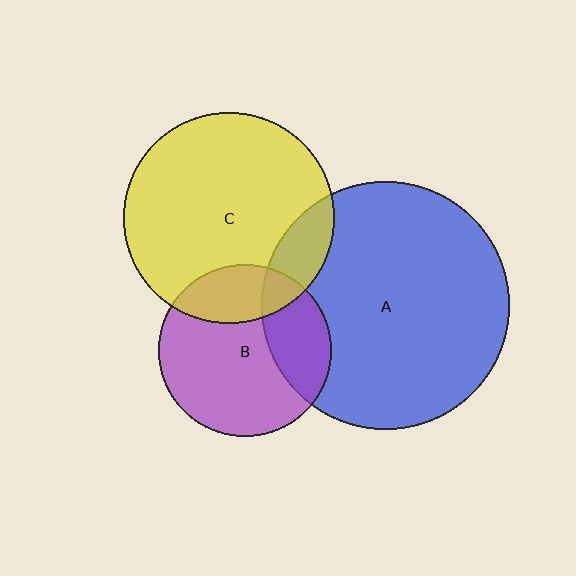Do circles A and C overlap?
Yes.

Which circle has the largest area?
Circle A (blue).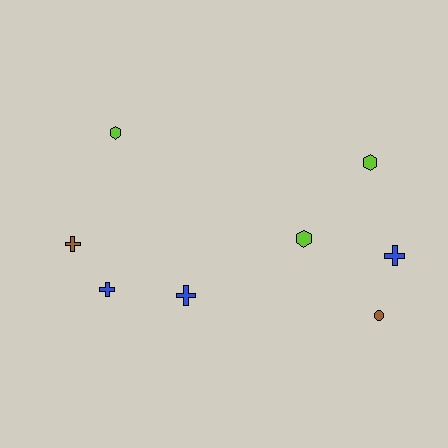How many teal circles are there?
There are no teal circles.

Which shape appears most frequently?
Cross, with 4 objects.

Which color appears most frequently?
Blue, with 3 objects.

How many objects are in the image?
There are 8 objects.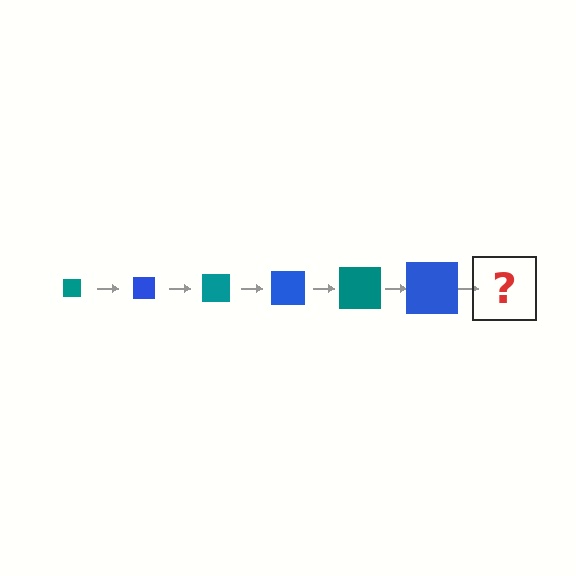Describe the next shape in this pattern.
It should be a teal square, larger than the previous one.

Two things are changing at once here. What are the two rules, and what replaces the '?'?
The two rules are that the square grows larger each step and the color cycles through teal and blue. The '?' should be a teal square, larger than the previous one.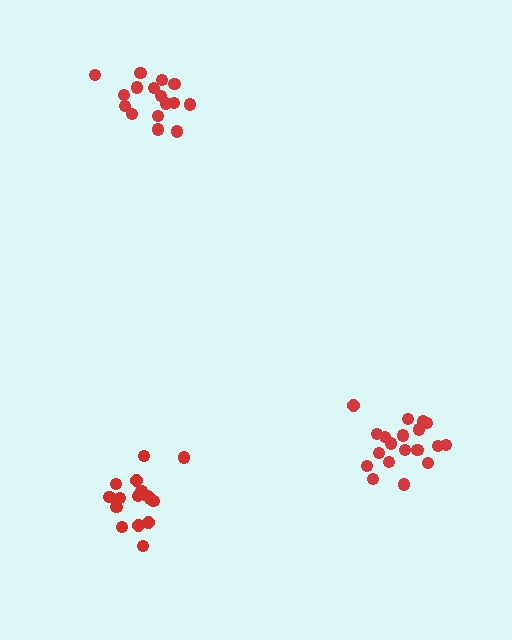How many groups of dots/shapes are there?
There are 3 groups.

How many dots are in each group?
Group 1: 19 dots, Group 2: 16 dots, Group 3: 16 dots (51 total).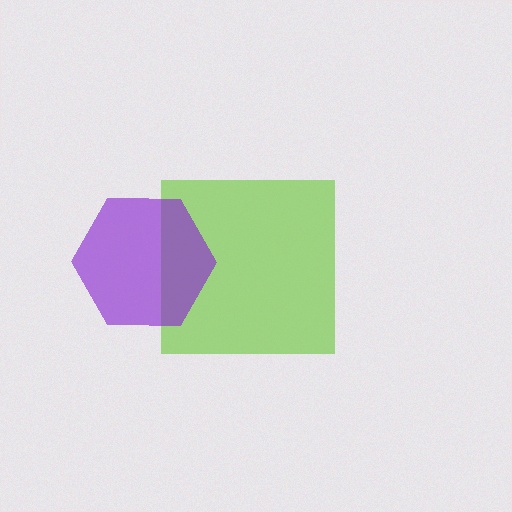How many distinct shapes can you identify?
There are 2 distinct shapes: a lime square, a purple hexagon.